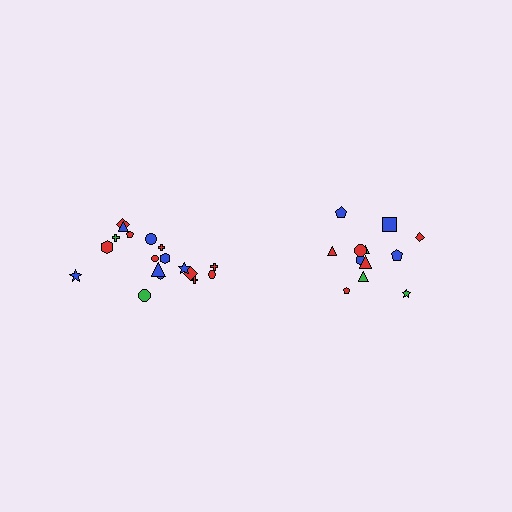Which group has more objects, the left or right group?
The left group.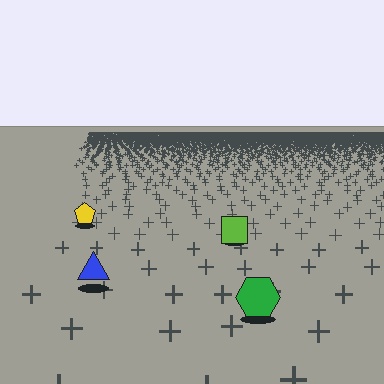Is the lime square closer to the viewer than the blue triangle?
No. The blue triangle is closer — you can tell from the texture gradient: the ground texture is coarser near it.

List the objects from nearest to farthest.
From nearest to farthest: the green hexagon, the blue triangle, the lime square, the yellow pentagon.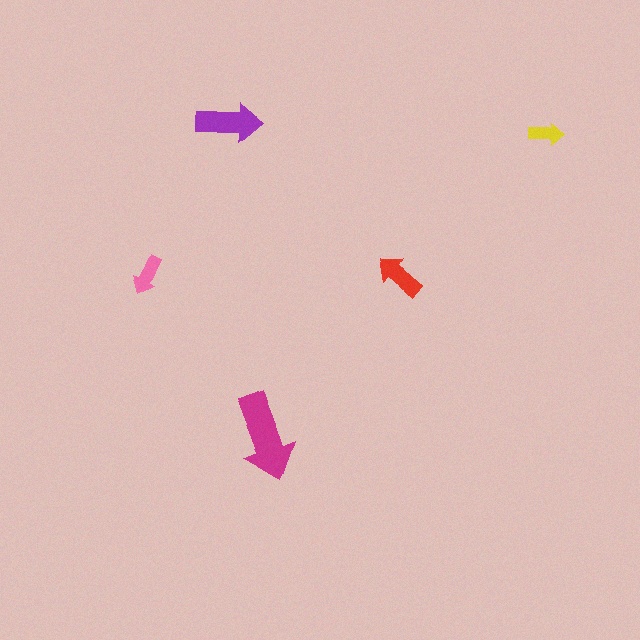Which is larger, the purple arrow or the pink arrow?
The purple one.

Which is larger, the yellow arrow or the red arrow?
The red one.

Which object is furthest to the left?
The pink arrow is leftmost.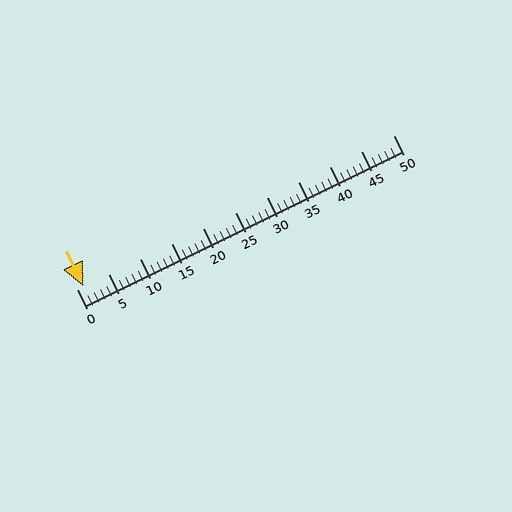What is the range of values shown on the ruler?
The ruler shows values from 0 to 50.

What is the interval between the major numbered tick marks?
The major tick marks are spaced 5 units apart.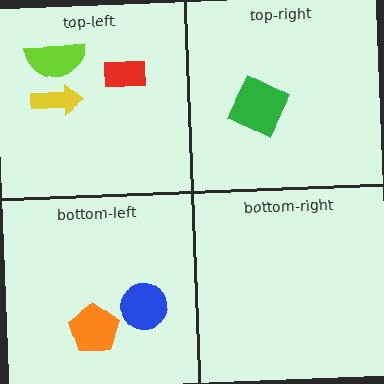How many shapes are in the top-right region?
1.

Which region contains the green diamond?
The top-right region.